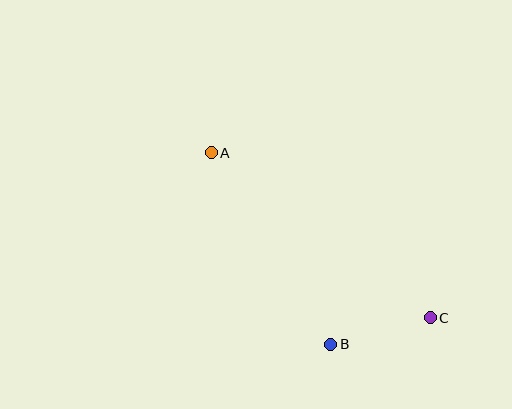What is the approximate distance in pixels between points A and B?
The distance between A and B is approximately 225 pixels.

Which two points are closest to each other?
Points B and C are closest to each other.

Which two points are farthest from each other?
Points A and C are farthest from each other.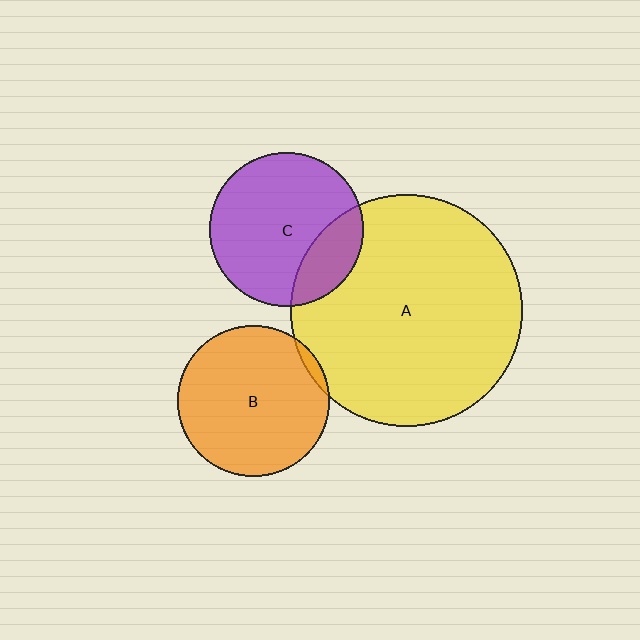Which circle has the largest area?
Circle A (yellow).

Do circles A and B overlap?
Yes.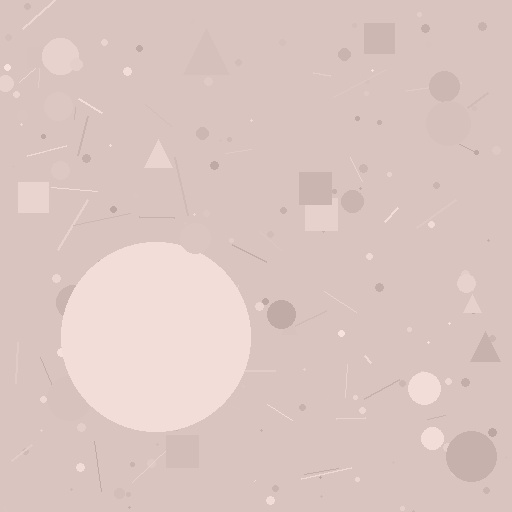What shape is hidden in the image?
A circle is hidden in the image.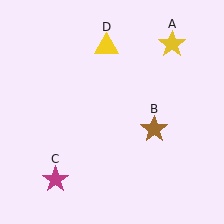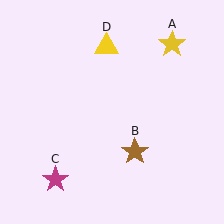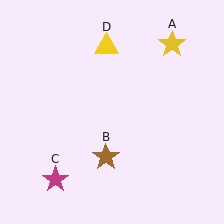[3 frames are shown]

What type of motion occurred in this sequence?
The brown star (object B) rotated clockwise around the center of the scene.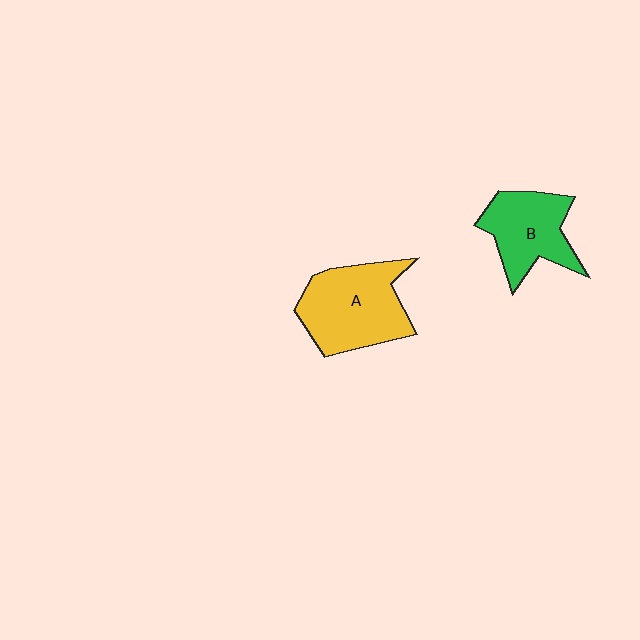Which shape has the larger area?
Shape A (yellow).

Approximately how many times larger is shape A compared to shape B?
Approximately 1.3 times.